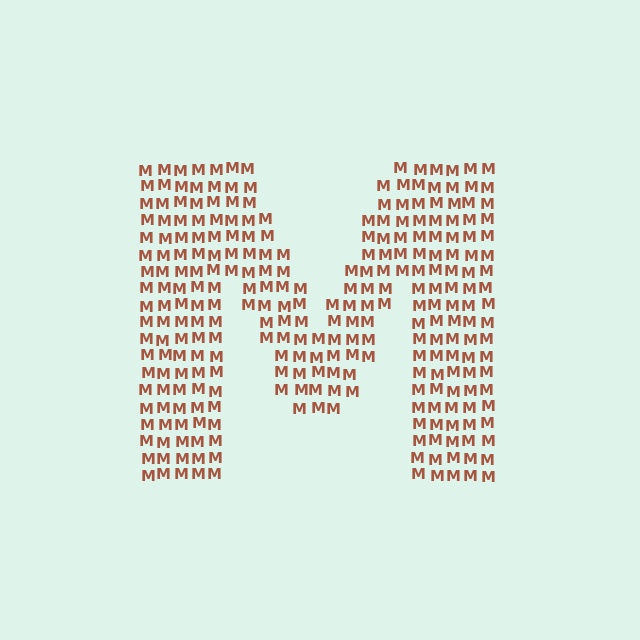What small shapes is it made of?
It is made of small letter M's.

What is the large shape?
The large shape is the letter M.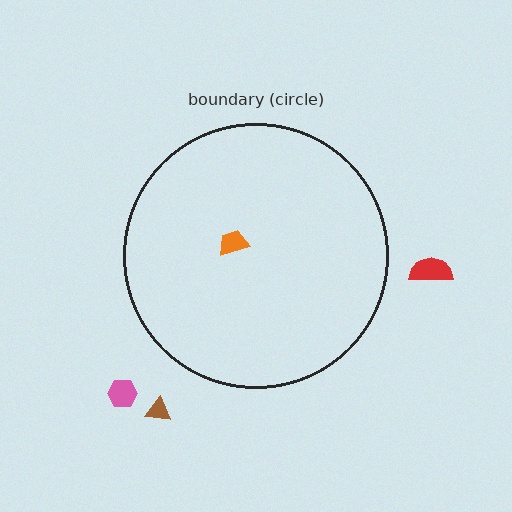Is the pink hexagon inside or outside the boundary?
Outside.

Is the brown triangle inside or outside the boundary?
Outside.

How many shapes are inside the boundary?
1 inside, 3 outside.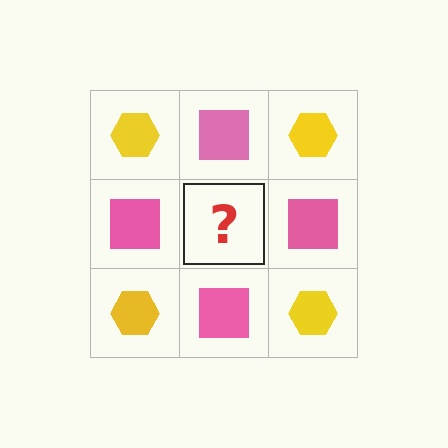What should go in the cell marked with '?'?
The missing cell should contain a yellow hexagon.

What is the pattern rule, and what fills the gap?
The rule is that it alternates yellow hexagon and pink square in a checkerboard pattern. The gap should be filled with a yellow hexagon.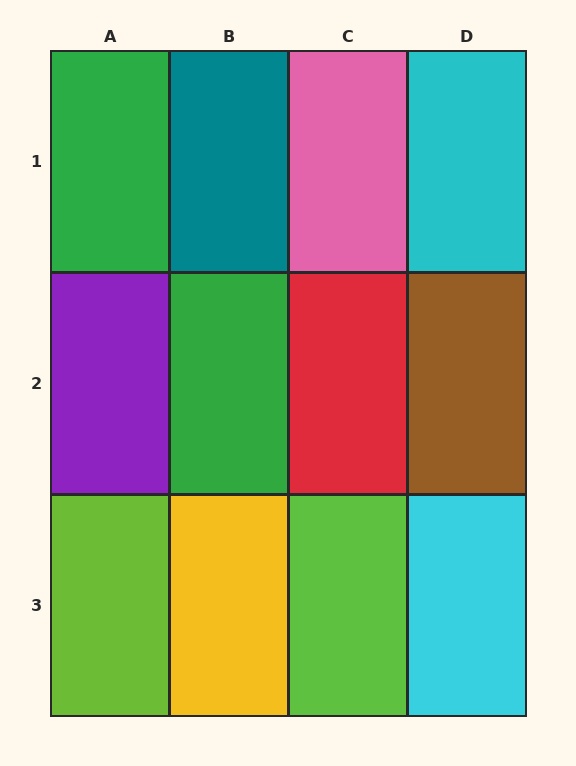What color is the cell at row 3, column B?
Yellow.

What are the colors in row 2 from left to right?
Purple, green, red, brown.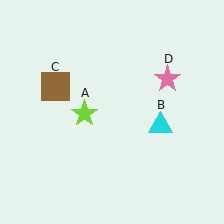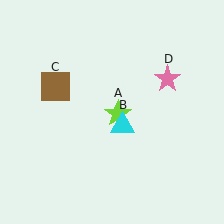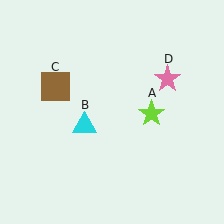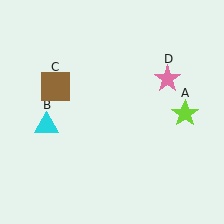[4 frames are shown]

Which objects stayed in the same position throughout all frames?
Brown square (object C) and pink star (object D) remained stationary.